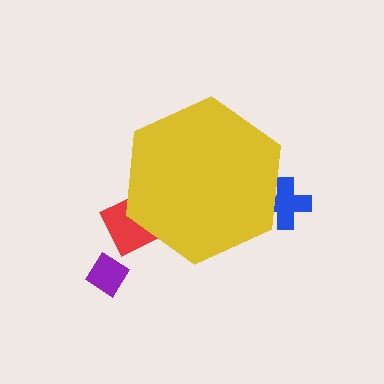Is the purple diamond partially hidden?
No, the purple diamond is fully visible.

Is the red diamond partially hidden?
Yes, the red diamond is partially hidden behind the yellow hexagon.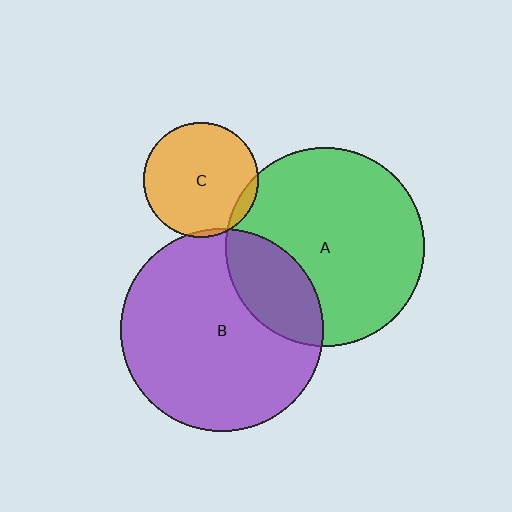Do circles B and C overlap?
Yes.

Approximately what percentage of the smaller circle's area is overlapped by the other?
Approximately 5%.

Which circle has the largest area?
Circle B (purple).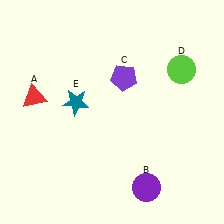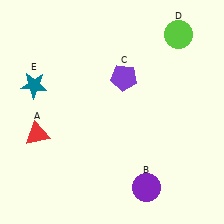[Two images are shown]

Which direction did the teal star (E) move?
The teal star (E) moved left.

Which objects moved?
The objects that moved are: the red triangle (A), the lime circle (D), the teal star (E).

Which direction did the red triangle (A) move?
The red triangle (A) moved down.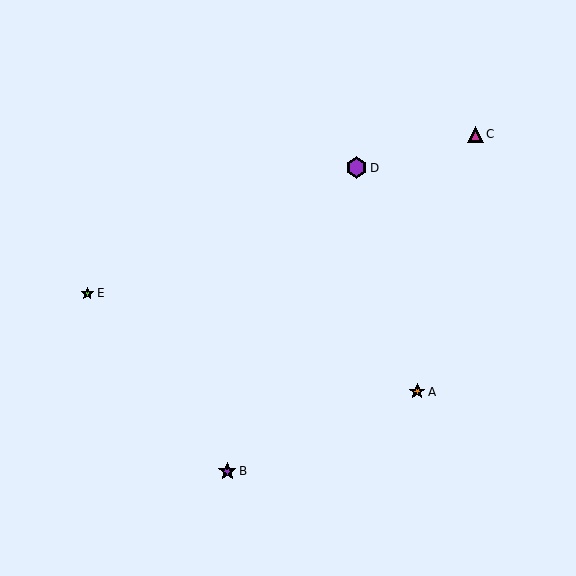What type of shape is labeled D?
Shape D is a purple hexagon.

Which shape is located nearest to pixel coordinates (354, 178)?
The purple hexagon (labeled D) at (357, 168) is nearest to that location.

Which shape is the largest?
The purple hexagon (labeled D) is the largest.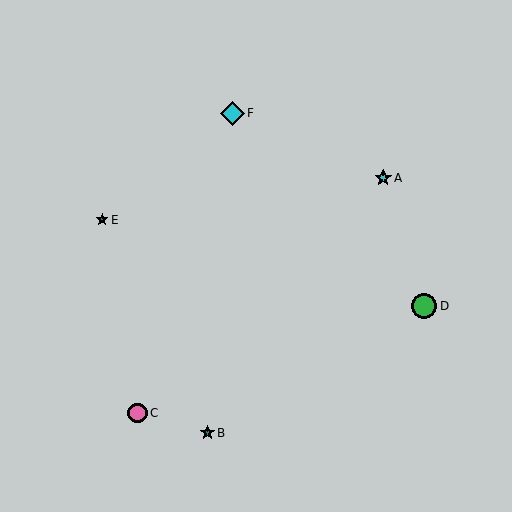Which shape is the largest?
The green circle (labeled D) is the largest.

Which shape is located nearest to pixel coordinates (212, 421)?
The teal star (labeled B) at (207, 433) is nearest to that location.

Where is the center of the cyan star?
The center of the cyan star is at (383, 178).